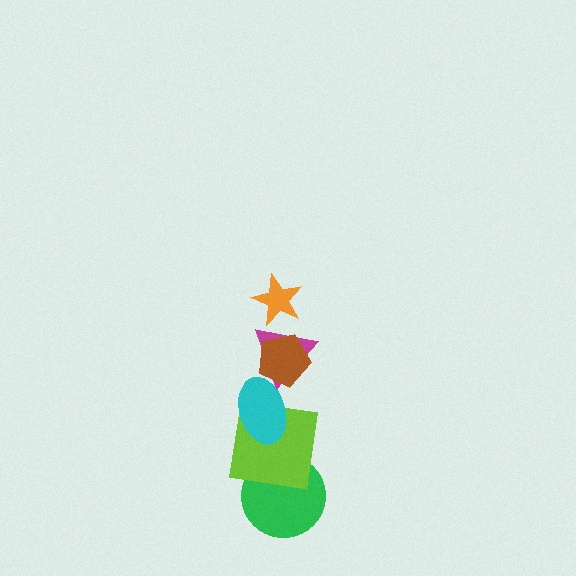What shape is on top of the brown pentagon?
The orange star is on top of the brown pentagon.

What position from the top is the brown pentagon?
The brown pentagon is 2nd from the top.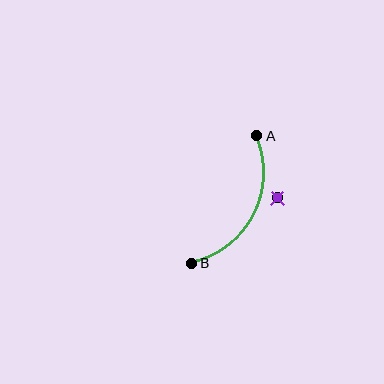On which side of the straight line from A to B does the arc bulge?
The arc bulges to the right of the straight line connecting A and B.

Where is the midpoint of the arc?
The arc midpoint is the point on the curve farthest from the straight line joining A and B. It sits to the right of that line.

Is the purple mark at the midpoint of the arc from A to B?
No — the purple mark does not lie on the arc at all. It sits slightly outside the curve.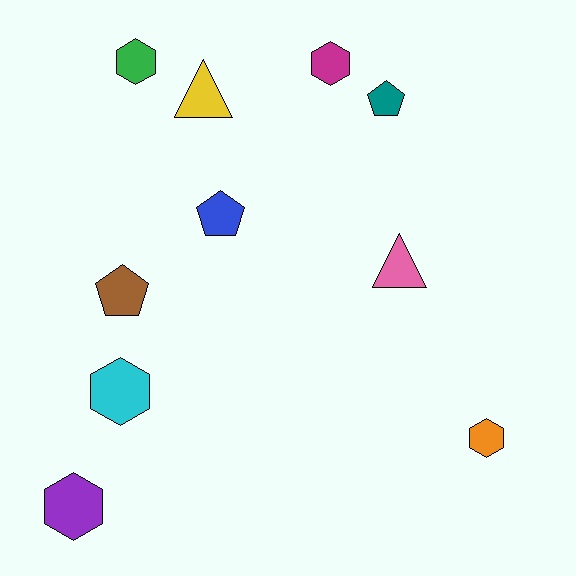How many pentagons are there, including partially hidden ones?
There are 3 pentagons.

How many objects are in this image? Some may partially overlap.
There are 10 objects.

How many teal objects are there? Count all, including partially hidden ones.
There is 1 teal object.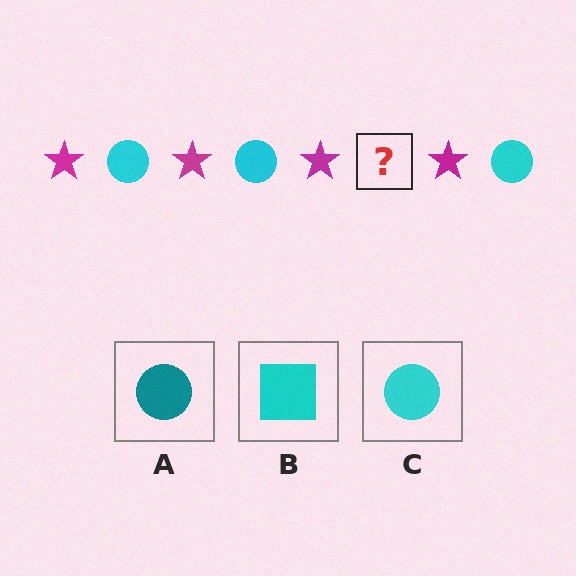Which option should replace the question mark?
Option C.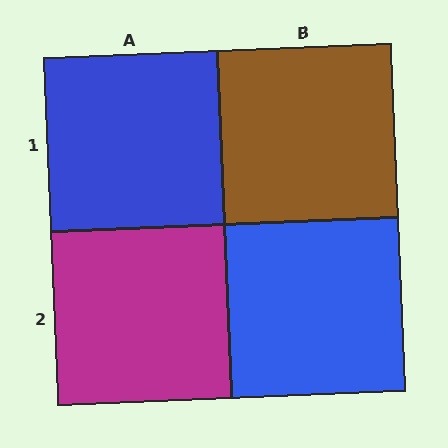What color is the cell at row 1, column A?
Blue.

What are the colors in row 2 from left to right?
Magenta, blue.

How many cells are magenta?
1 cell is magenta.